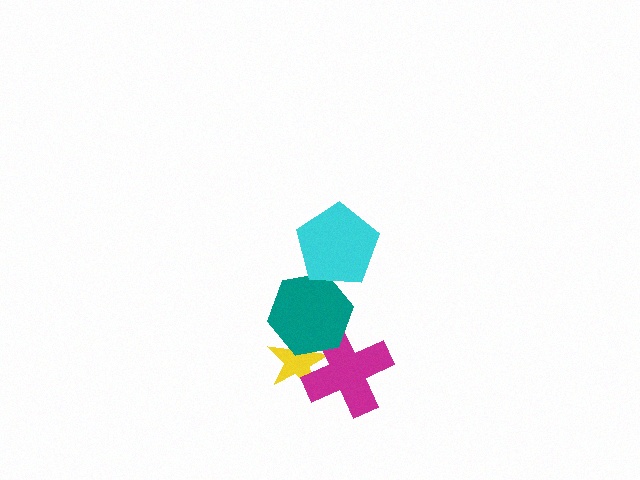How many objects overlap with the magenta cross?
2 objects overlap with the magenta cross.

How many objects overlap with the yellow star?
2 objects overlap with the yellow star.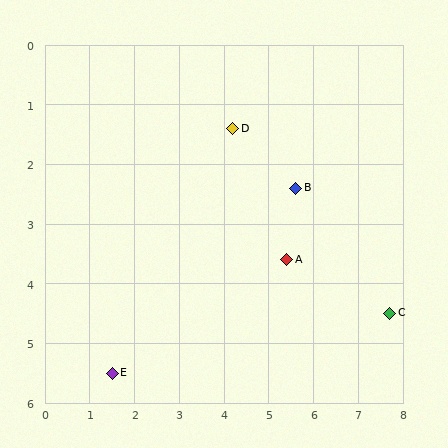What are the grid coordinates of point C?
Point C is at approximately (7.7, 4.5).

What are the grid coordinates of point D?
Point D is at approximately (4.2, 1.4).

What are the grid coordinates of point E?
Point E is at approximately (1.5, 5.5).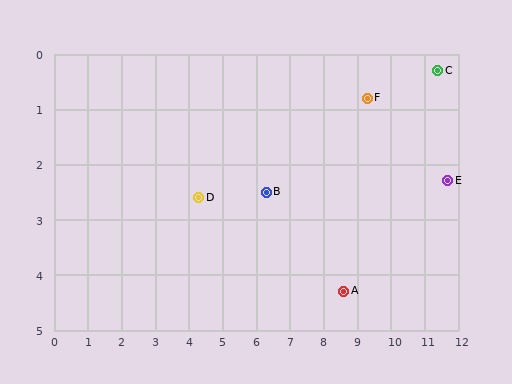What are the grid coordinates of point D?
Point D is at approximately (4.3, 2.6).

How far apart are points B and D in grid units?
Points B and D are about 2.0 grid units apart.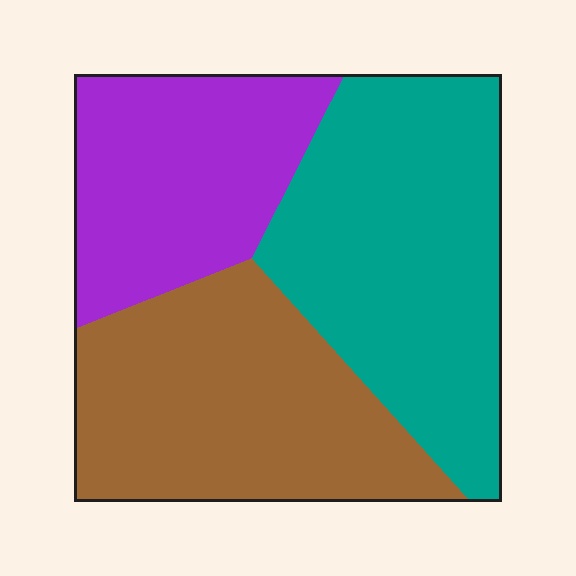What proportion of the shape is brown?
Brown covers about 35% of the shape.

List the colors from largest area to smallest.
From largest to smallest: teal, brown, purple.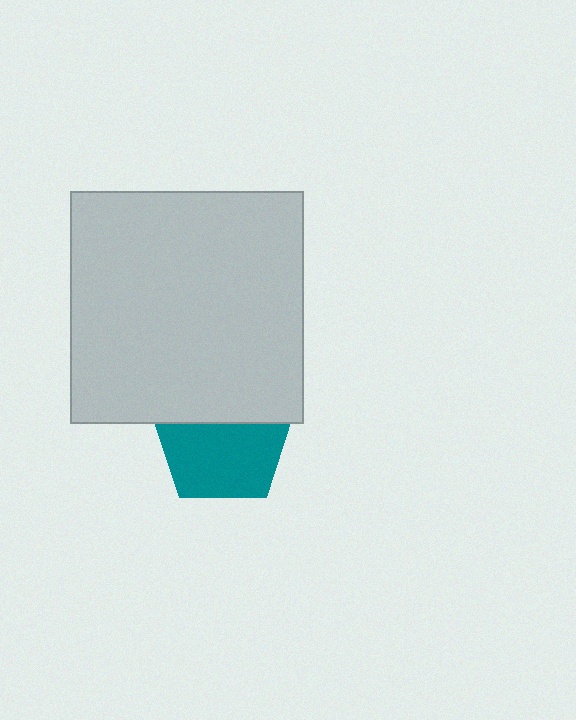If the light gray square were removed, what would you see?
You would see the complete teal pentagon.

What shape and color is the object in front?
The object in front is a light gray square.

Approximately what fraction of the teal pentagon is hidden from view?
Roughly 38% of the teal pentagon is hidden behind the light gray square.